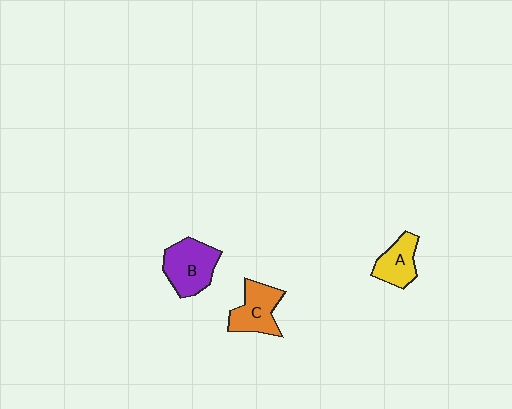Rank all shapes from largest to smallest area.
From largest to smallest: B (purple), C (orange), A (yellow).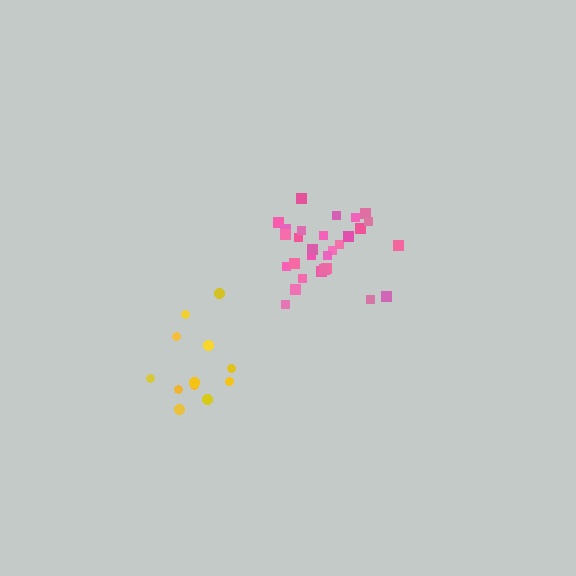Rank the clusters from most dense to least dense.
pink, yellow.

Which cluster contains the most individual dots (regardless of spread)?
Pink (29).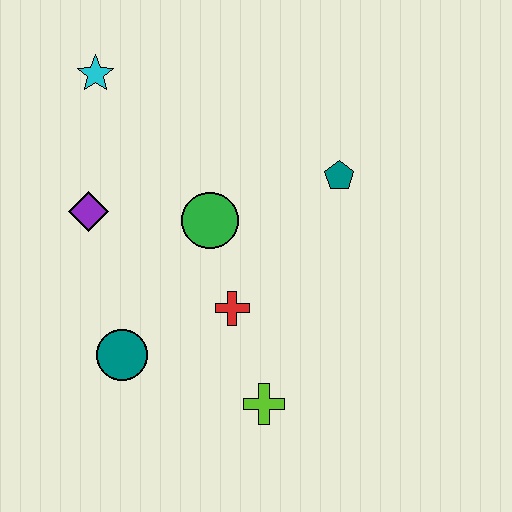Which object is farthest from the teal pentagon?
The teal circle is farthest from the teal pentagon.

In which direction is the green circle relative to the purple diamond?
The green circle is to the right of the purple diamond.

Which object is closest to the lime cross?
The red cross is closest to the lime cross.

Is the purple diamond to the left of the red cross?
Yes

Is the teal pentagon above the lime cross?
Yes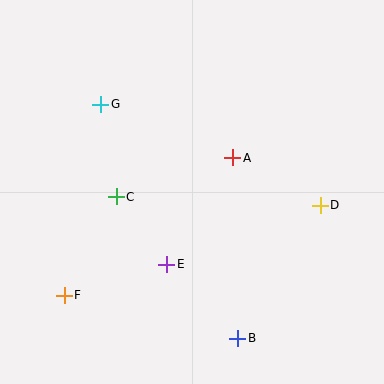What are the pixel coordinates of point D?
Point D is at (320, 205).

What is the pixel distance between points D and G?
The distance between D and G is 242 pixels.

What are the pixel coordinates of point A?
Point A is at (233, 158).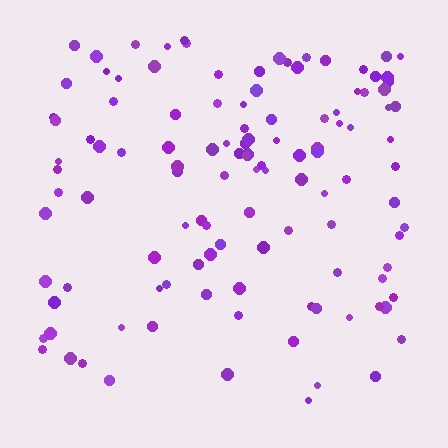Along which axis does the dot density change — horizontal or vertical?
Vertical.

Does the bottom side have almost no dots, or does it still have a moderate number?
Still a moderate number, just noticeably fewer than the top.